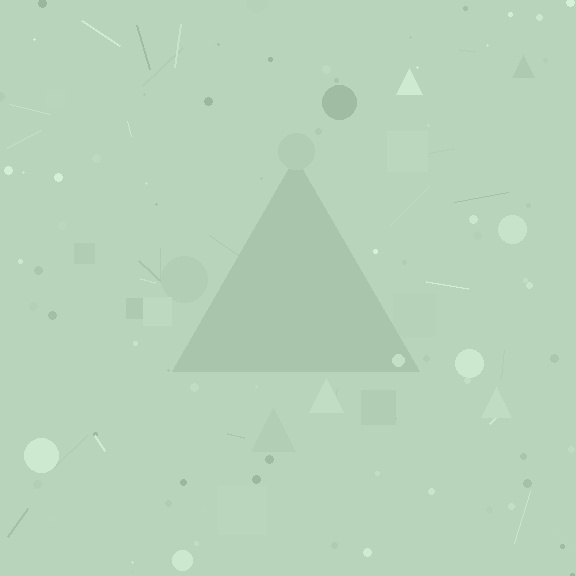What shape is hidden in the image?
A triangle is hidden in the image.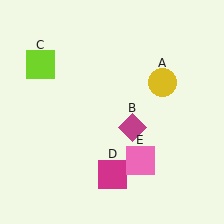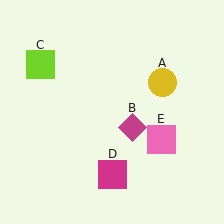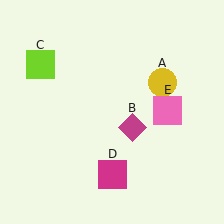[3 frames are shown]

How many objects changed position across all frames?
1 object changed position: pink square (object E).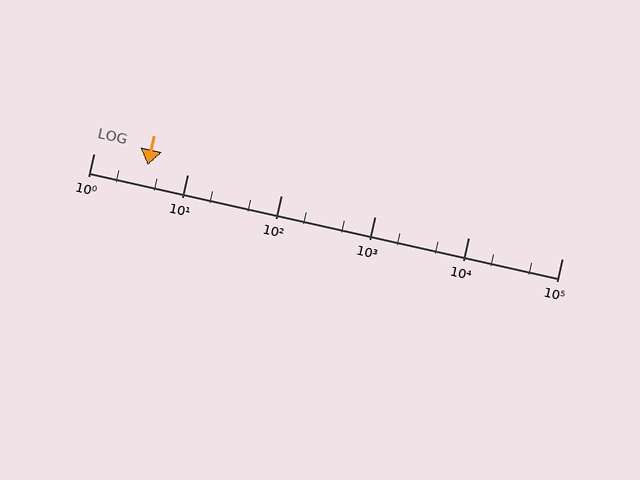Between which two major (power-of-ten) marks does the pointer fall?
The pointer is between 1 and 10.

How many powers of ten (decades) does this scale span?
The scale spans 5 decades, from 1 to 100000.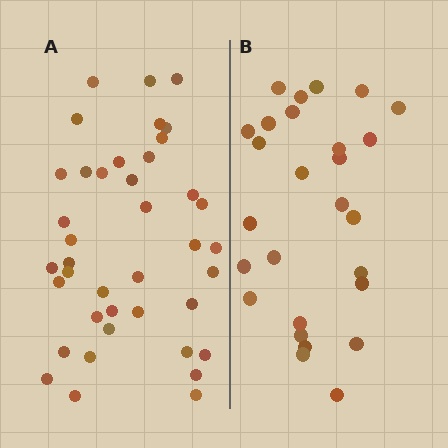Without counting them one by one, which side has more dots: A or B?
Region A (the left region) has more dots.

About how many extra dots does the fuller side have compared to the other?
Region A has approximately 15 more dots than region B.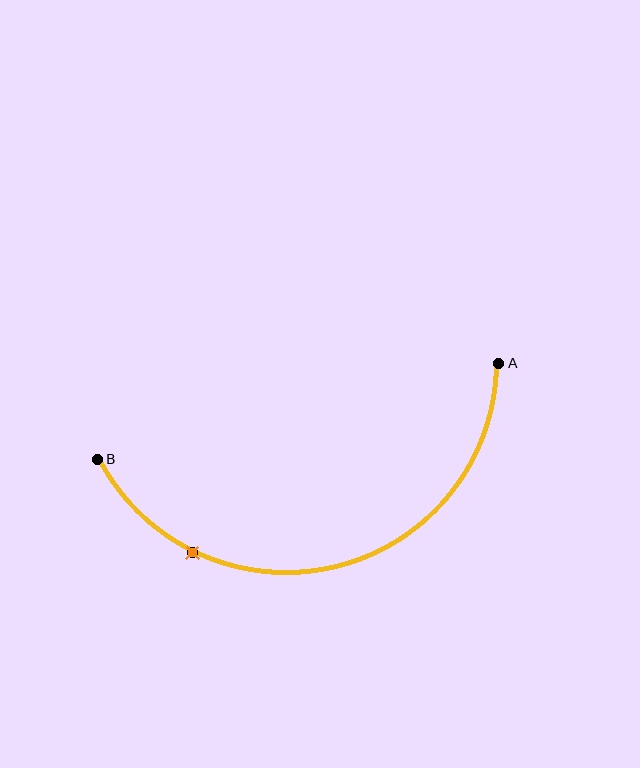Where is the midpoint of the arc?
The arc midpoint is the point on the curve farthest from the straight line joining A and B. It sits below that line.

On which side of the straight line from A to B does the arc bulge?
The arc bulges below the straight line connecting A and B.